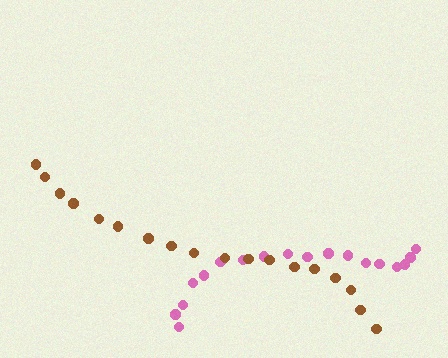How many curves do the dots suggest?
There are 2 distinct paths.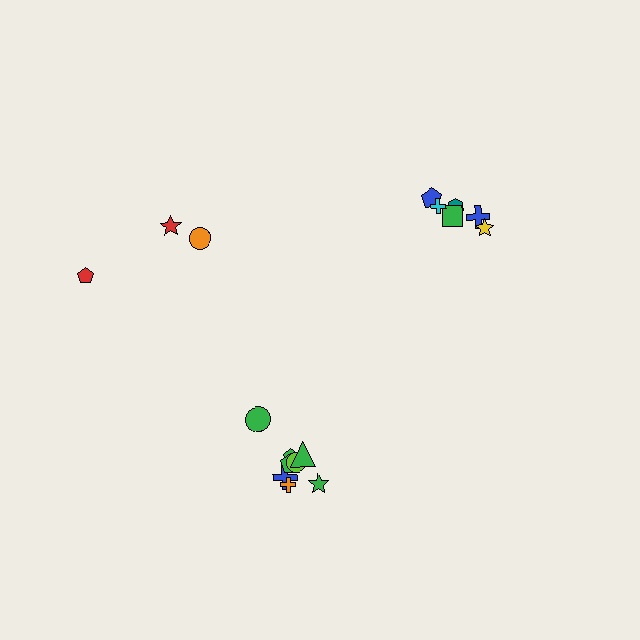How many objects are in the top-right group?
There are 6 objects.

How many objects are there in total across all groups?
There are 17 objects.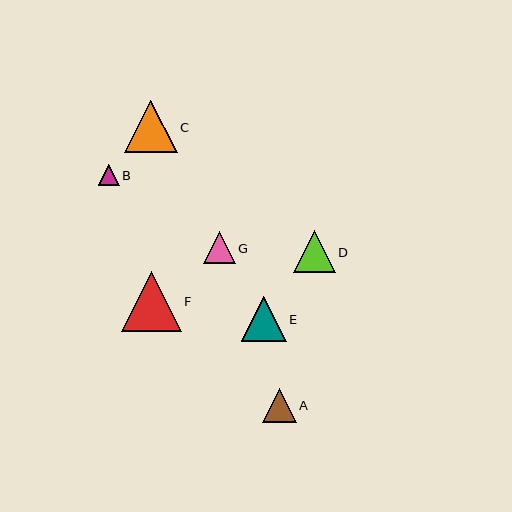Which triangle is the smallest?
Triangle B is the smallest with a size of approximately 21 pixels.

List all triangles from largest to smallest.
From largest to smallest: F, C, E, D, A, G, B.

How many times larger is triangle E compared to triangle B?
Triangle E is approximately 2.1 times the size of triangle B.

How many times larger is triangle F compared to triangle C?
Triangle F is approximately 1.1 times the size of triangle C.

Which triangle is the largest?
Triangle F is the largest with a size of approximately 60 pixels.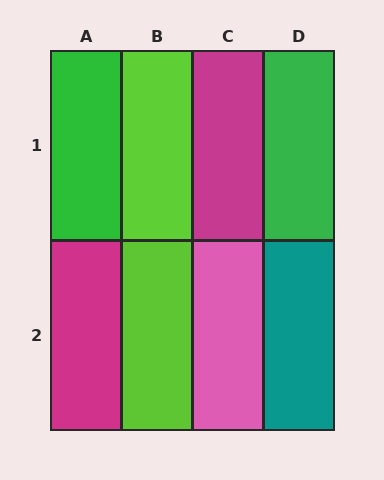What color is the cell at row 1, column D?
Green.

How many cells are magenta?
2 cells are magenta.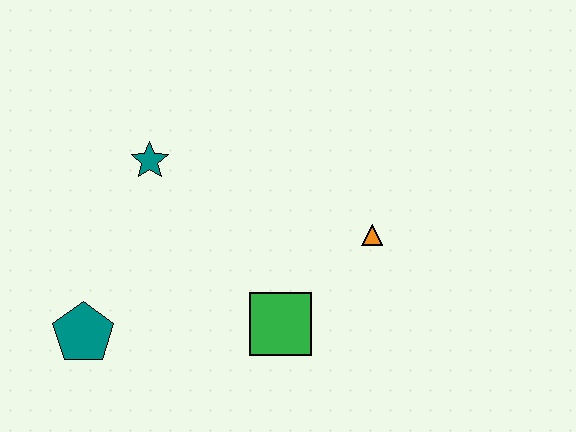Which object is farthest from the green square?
The teal star is farthest from the green square.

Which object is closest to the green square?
The orange triangle is closest to the green square.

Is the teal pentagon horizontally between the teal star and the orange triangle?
No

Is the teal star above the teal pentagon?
Yes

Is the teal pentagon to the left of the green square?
Yes